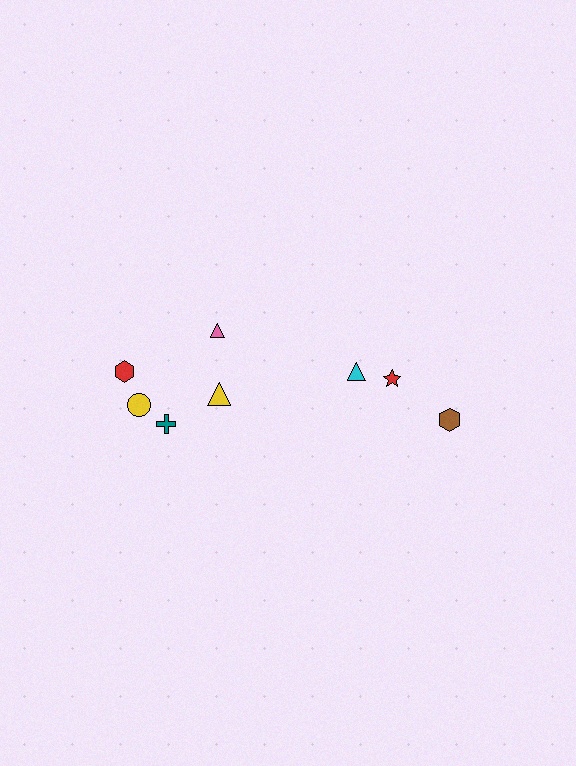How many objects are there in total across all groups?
There are 8 objects.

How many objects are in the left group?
There are 5 objects.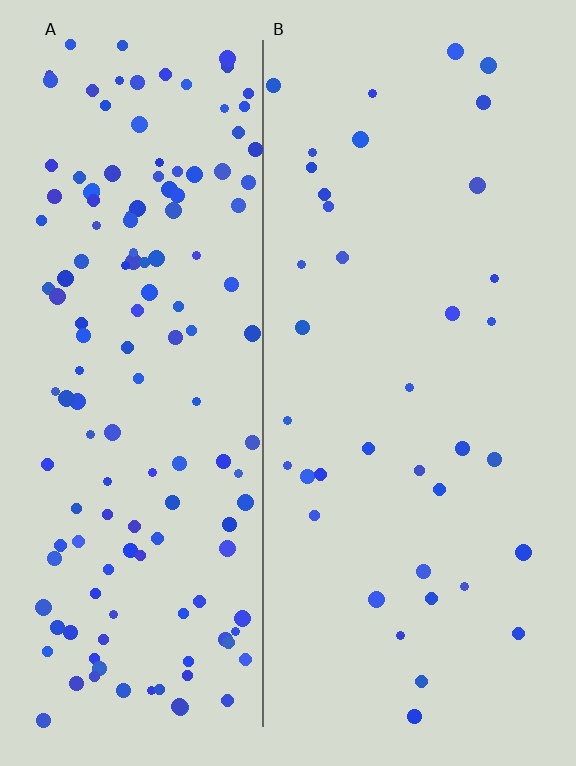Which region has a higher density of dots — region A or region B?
A (the left).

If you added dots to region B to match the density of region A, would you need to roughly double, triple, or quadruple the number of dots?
Approximately quadruple.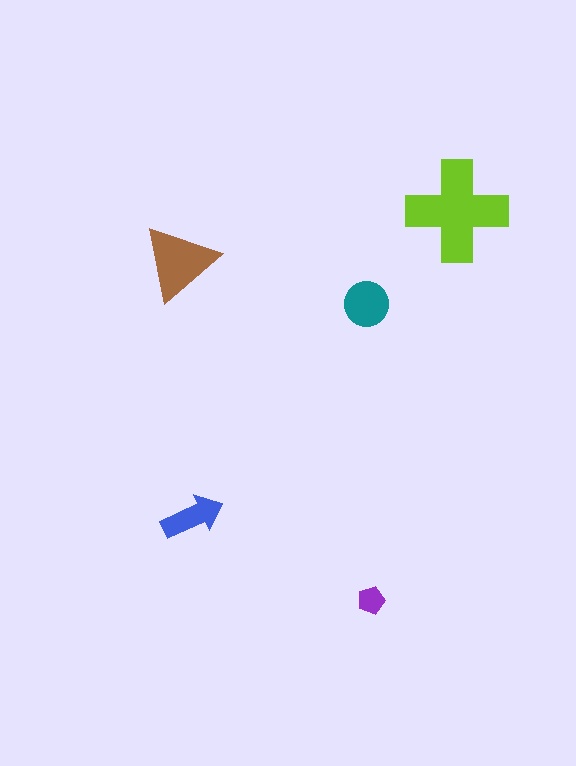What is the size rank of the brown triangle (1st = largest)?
2nd.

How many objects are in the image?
There are 5 objects in the image.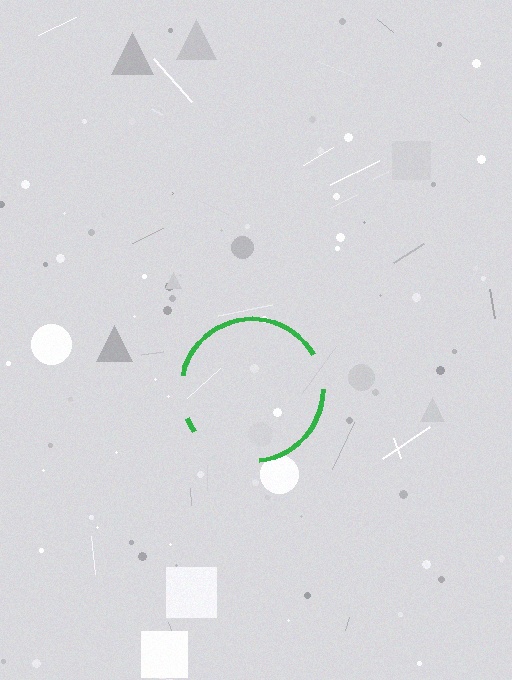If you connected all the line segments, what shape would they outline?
They would outline a circle.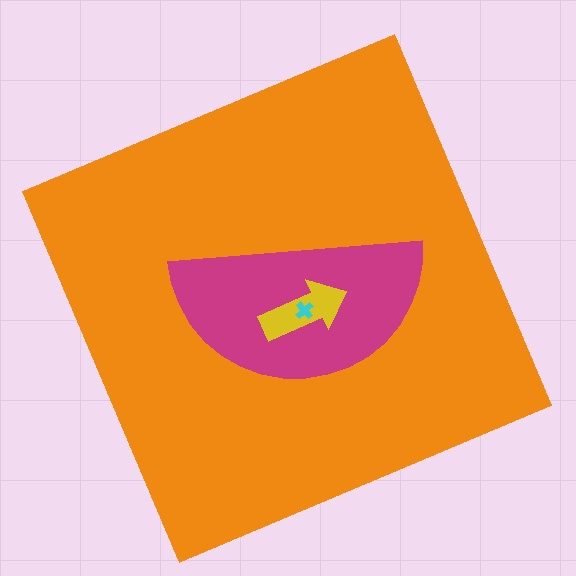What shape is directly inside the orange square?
The magenta semicircle.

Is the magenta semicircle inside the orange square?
Yes.